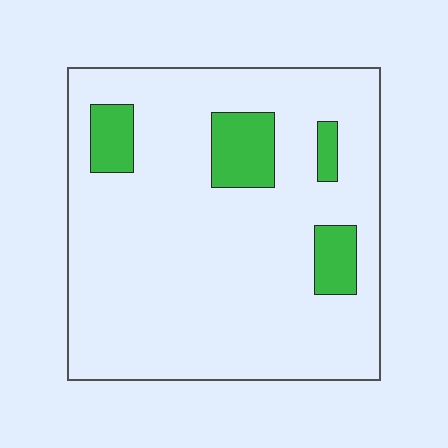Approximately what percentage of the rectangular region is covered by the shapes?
Approximately 10%.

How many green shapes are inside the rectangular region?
4.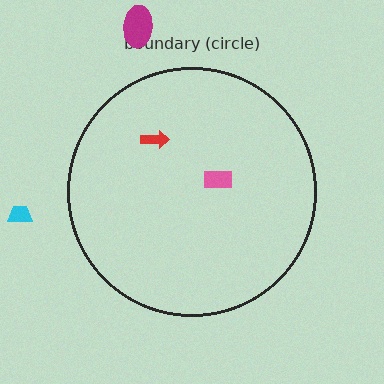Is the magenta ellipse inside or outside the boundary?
Outside.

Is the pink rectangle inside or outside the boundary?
Inside.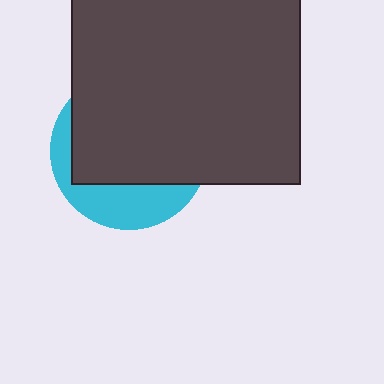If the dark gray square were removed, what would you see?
You would see the complete cyan circle.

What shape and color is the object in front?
The object in front is a dark gray square.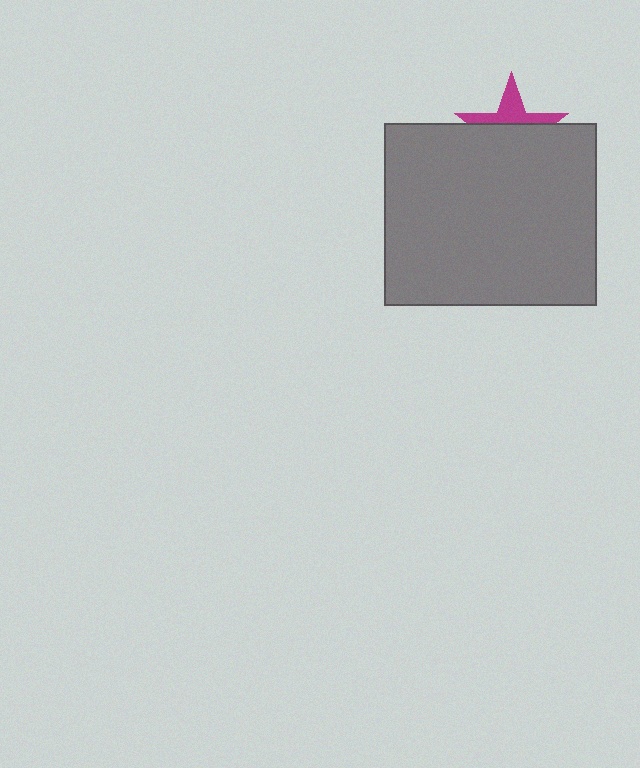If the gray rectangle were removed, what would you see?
You would see the complete magenta star.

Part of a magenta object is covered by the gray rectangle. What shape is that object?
It is a star.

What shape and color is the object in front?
The object in front is a gray rectangle.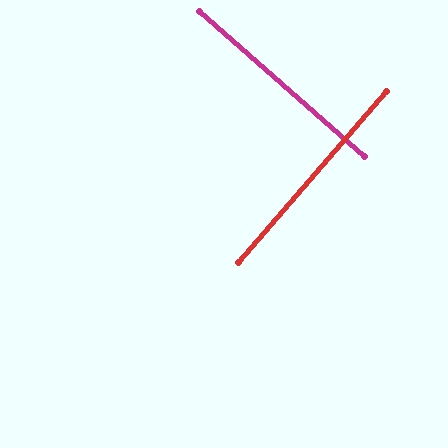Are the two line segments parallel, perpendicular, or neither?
Perpendicular — they meet at approximately 89°.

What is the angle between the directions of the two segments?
Approximately 89 degrees.